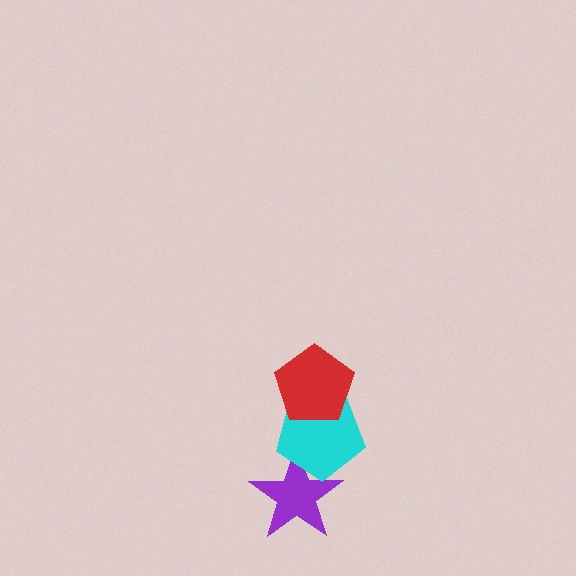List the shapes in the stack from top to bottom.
From top to bottom: the red pentagon, the cyan pentagon, the purple star.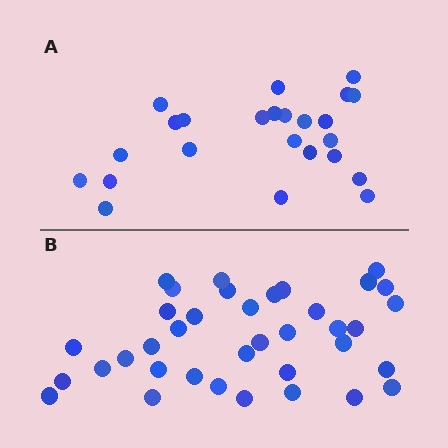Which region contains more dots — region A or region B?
Region B (the bottom region) has more dots.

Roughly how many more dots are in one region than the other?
Region B has approximately 15 more dots than region A.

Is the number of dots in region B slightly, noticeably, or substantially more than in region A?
Region B has substantially more. The ratio is roughly 1.5 to 1.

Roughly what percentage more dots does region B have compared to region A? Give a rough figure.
About 55% more.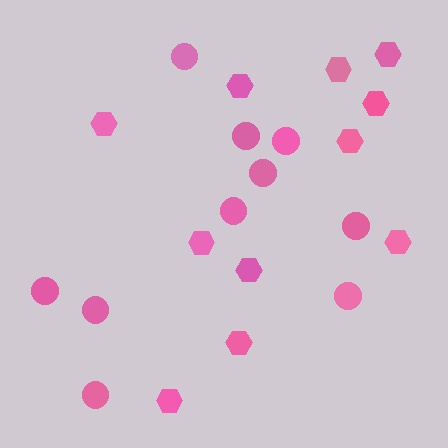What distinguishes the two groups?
There are 2 groups: one group of hexagons (11) and one group of circles (10).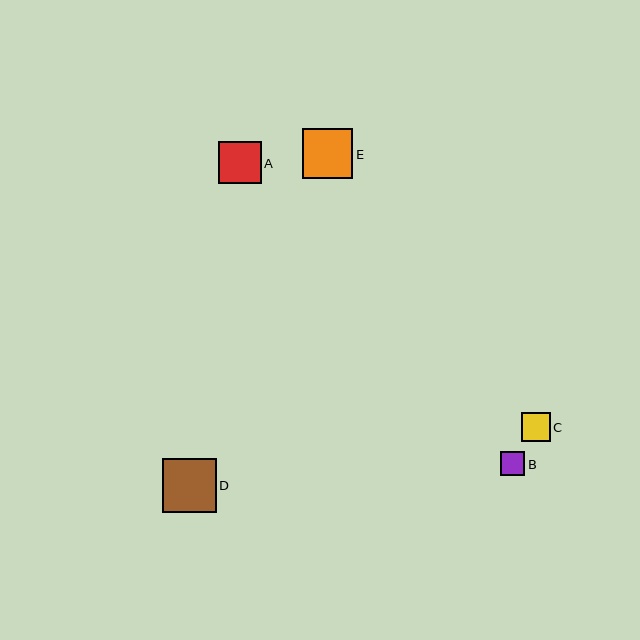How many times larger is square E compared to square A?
Square E is approximately 1.2 times the size of square A.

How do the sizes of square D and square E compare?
Square D and square E are approximately the same size.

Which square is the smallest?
Square B is the smallest with a size of approximately 24 pixels.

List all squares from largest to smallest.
From largest to smallest: D, E, A, C, B.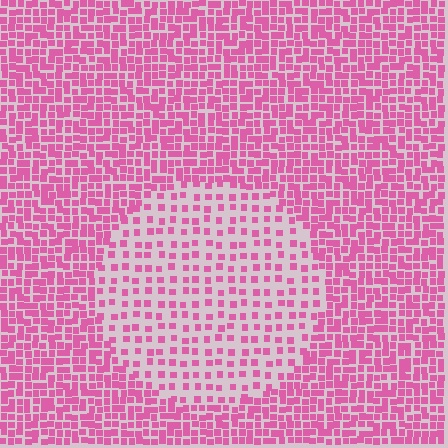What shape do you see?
I see a circle.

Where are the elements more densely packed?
The elements are more densely packed outside the circle boundary.